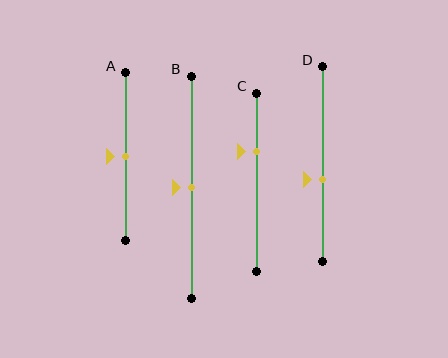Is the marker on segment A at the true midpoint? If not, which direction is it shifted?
Yes, the marker on segment A is at the true midpoint.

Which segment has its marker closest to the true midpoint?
Segment A has its marker closest to the true midpoint.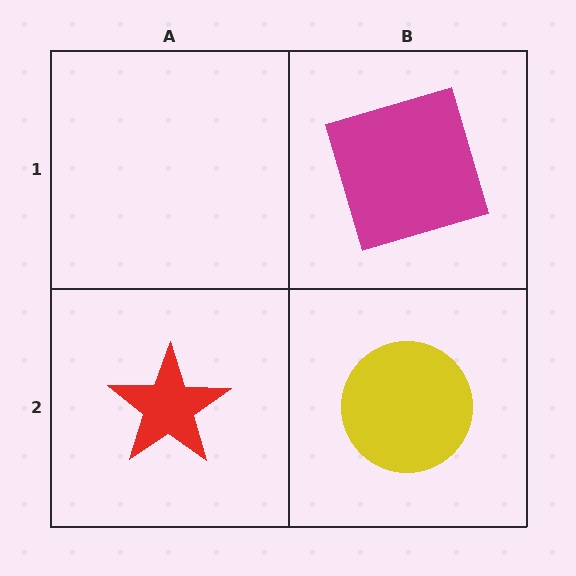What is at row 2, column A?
A red star.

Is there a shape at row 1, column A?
No, that cell is empty.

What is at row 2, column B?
A yellow circle.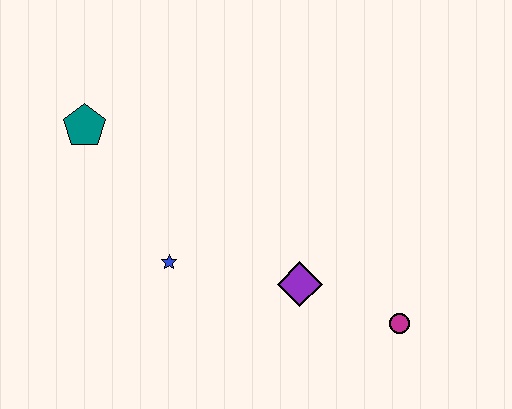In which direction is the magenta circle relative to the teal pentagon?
The magenta circle is to the right of the teal pentagon.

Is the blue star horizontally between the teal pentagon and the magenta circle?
Yes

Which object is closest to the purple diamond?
The magenta circle is closest to the purple diamond.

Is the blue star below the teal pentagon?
Yes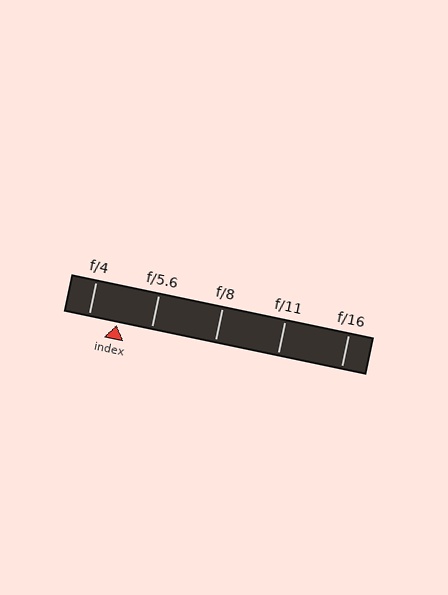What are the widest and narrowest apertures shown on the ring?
The widest aperture shown is f/4 and the narrowest is f/16.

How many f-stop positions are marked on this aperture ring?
There are 5 f-stop positions marked.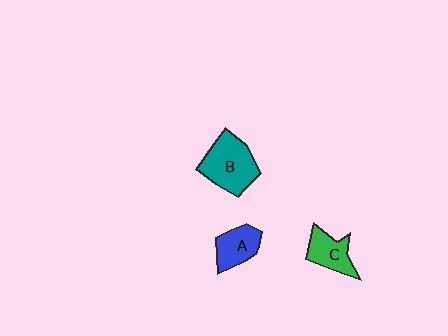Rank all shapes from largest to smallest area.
From largest to smallest: B (teal), C (green), A (blue).